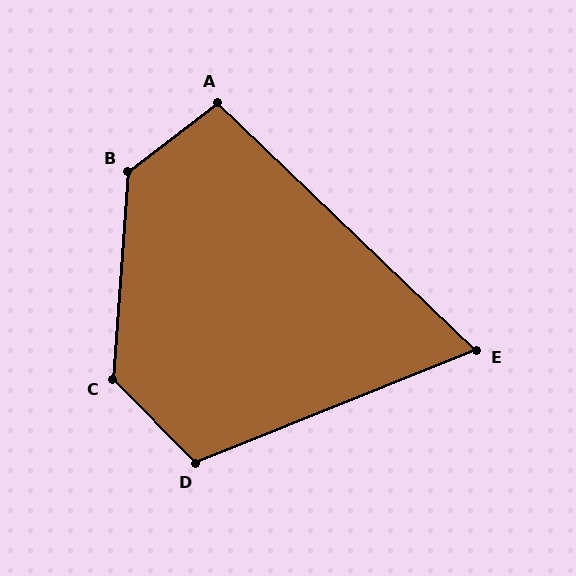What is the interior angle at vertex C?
Approximately 131 degrees (obtuse).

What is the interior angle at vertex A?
Approximately 99 degrees (obtuse).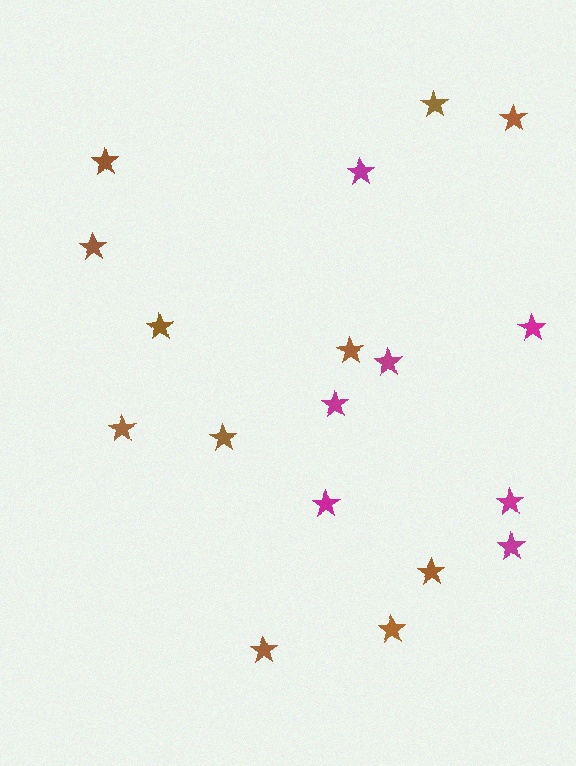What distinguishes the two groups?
There are 2 groups: one group of brown stars (11) and one group of magenta stars (7).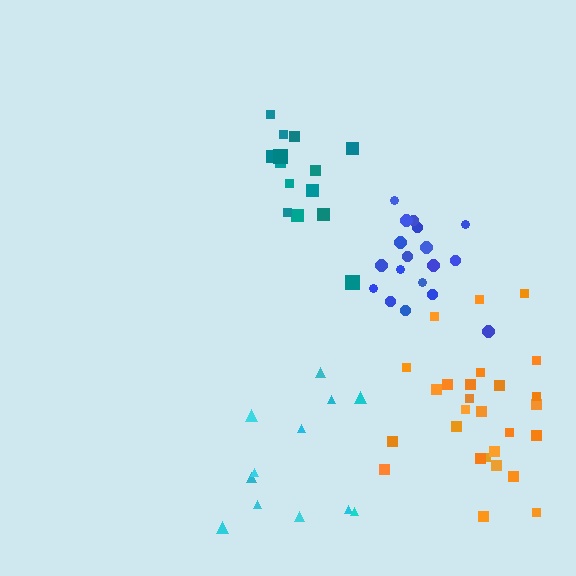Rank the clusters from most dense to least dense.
teal, blue, orange, cyan.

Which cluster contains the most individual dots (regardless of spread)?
Orange (27).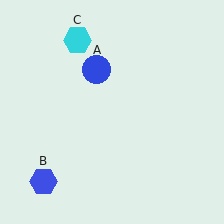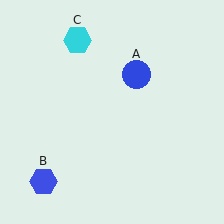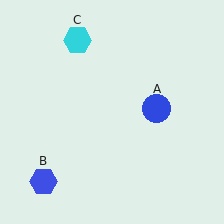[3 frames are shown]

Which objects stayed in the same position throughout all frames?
Blue hexagon (object B) and cyan hexagon (object C) remained stationary.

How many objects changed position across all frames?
1 object changed position: blue circle (object A).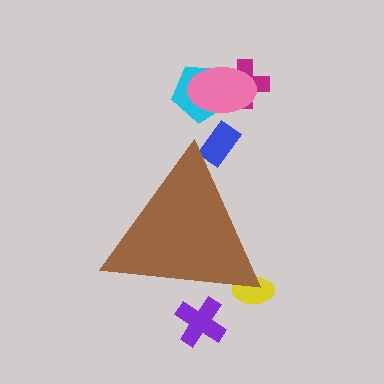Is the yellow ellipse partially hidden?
Yes, the yellow ellipse is partially hidden behind the brown triangle.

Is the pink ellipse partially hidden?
No, the pink ellipse is fully visible.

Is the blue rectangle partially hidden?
Yes, the blue rectangle is partially hidden behind the brown triangle.